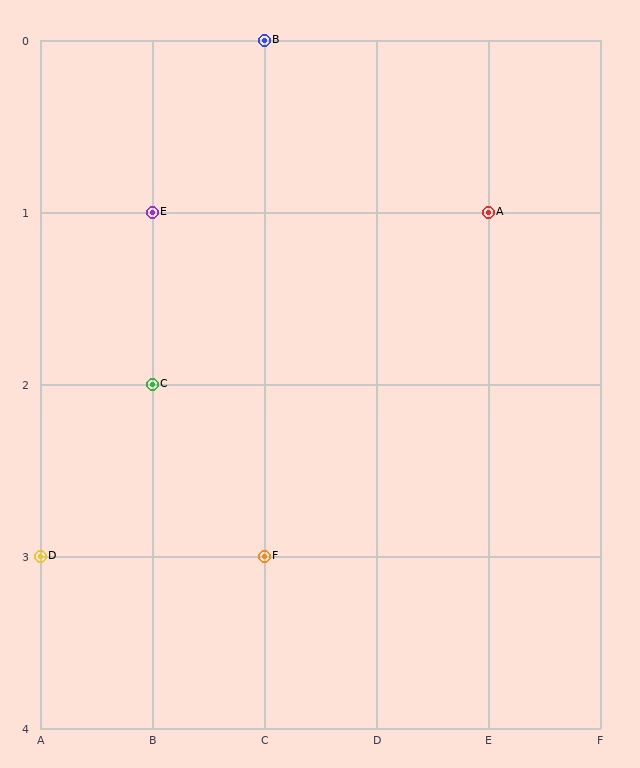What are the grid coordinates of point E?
Point E is at grid coordinates (B, 1).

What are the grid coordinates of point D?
Point D is at grid coordinates (A, 3).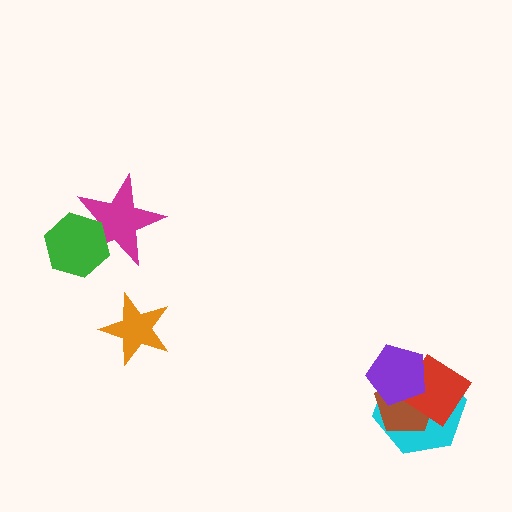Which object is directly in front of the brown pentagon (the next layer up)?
The red diamond is directly in front of the brown pentagon.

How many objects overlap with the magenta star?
1 object overlaps with the magenta star.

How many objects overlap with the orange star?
0 objects overlap with the orange star.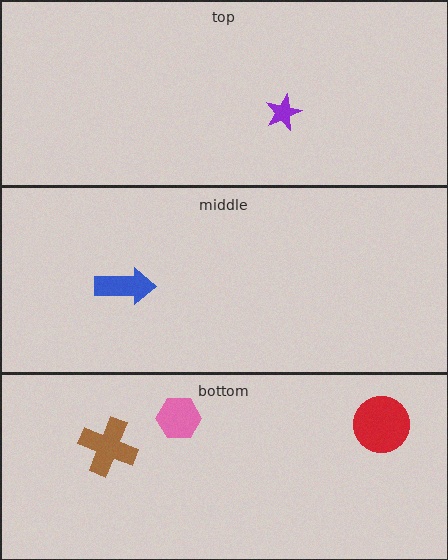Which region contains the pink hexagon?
The bottom region.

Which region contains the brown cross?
The bottom region.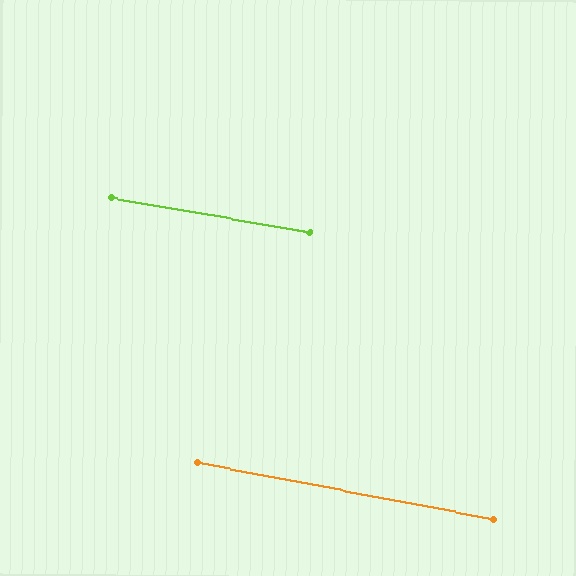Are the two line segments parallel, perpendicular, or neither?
Parallel — their directions differ by only 1.0°.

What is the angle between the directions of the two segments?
Approximately 1 degree.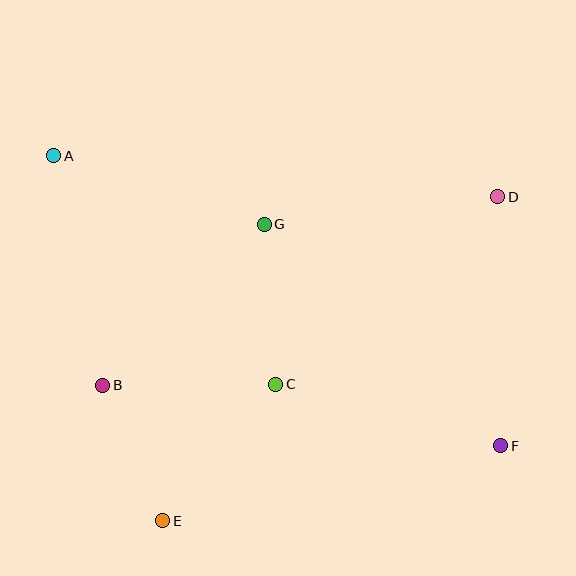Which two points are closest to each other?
Points B and E are closest to each other.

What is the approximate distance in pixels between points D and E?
The distance between D and E is approximately 466 pixels.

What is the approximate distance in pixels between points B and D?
The distance between B and D is approximately 437 pixels.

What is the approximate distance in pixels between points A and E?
The distance between A and E is approximately 381 pixels.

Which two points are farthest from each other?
Points A and F are farthest from each other.